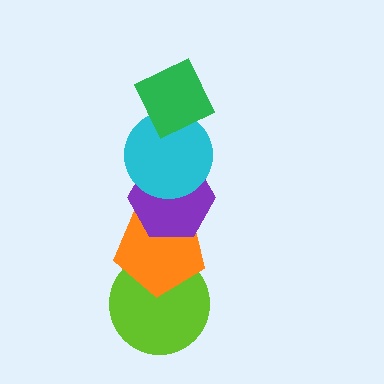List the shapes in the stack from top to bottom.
From top to bottom: the green diamond, the cyan circle, the purple hexagon, the orange pentagon, the lime circle.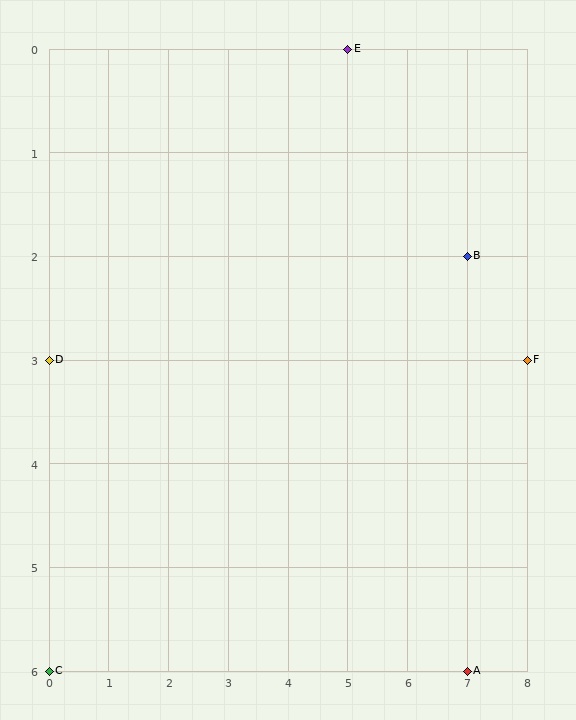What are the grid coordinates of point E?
Point E is at grid coordinates (5, 0).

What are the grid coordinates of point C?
Point C is at grid coordinates (0, 6).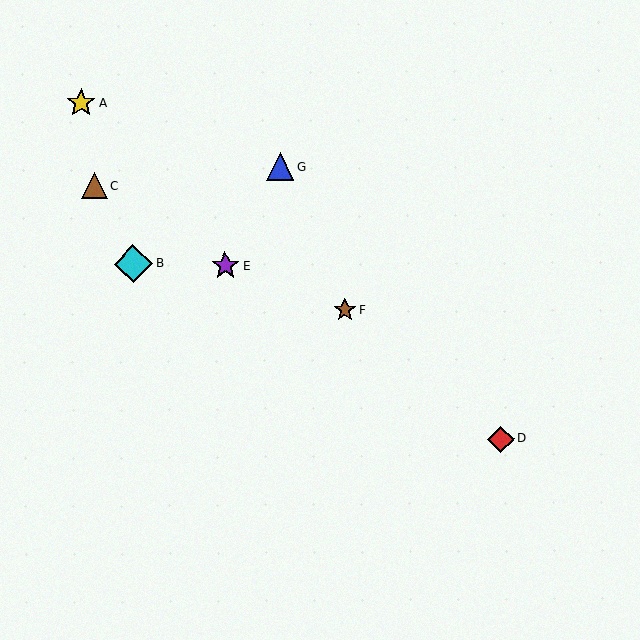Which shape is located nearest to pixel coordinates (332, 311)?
The brown star (labeled F) at (345, 310) is nearest to that location.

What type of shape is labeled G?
Shape G is a blue triangle.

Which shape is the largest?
The cyan diamond (labeled B) is the largest.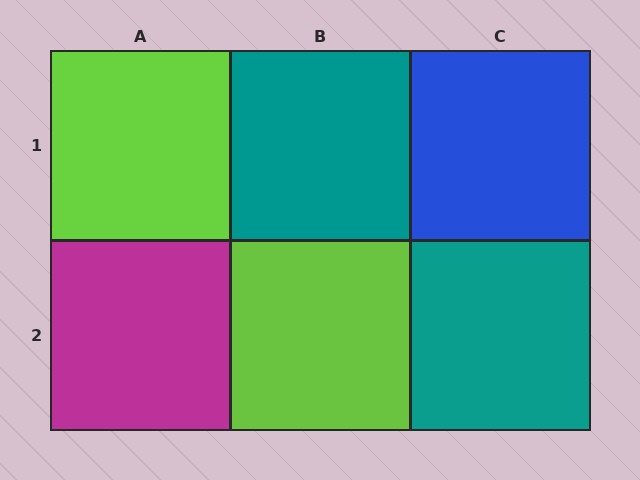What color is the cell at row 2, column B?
Lime.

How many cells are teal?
2 cells are teal.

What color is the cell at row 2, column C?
Teal.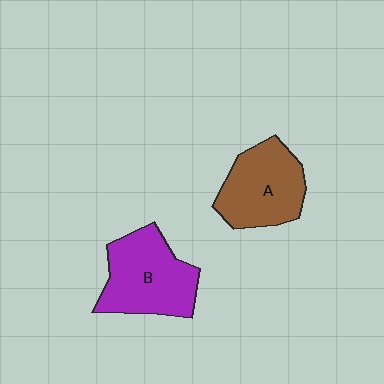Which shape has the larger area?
Shape B (purple).